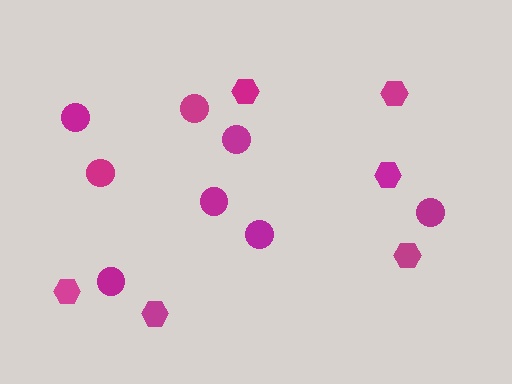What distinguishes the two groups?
There are 2 groups: one group of hexagons (6) and one group of circles (8).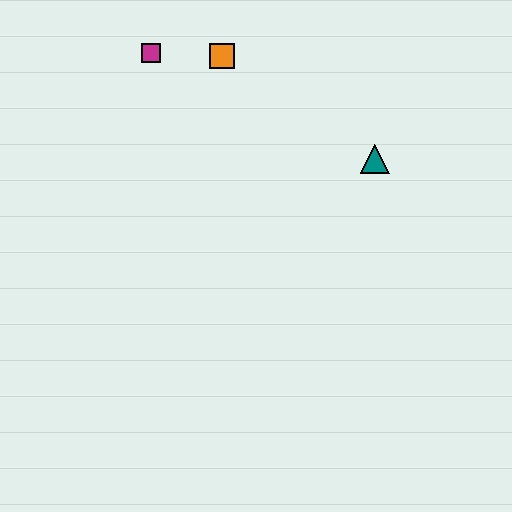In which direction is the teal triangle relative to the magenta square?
The teal triangle is to the right of the magenta square.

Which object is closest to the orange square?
The magenta square is closest to the orange square.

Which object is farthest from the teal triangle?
The magenta square is farthest from the teal triangle.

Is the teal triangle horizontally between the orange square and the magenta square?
No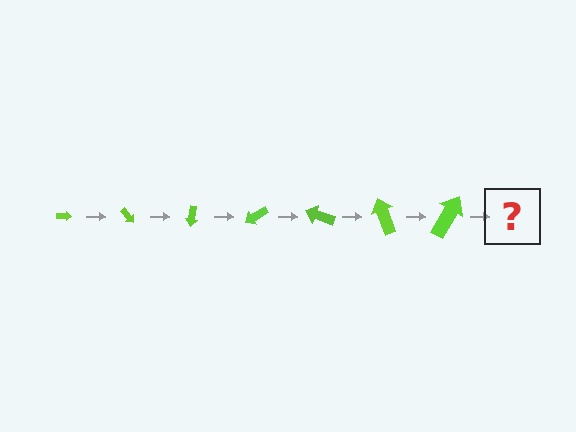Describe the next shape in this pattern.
It should be an arrow, larger than the previous one and rotated 350 degrees from the start.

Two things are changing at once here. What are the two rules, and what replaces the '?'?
The two rules are that the arrow grows larger each step and it rotates 50 degrees each step. The '?' should be an arrow, larger than the previous one and rotated 350 degrees from the start.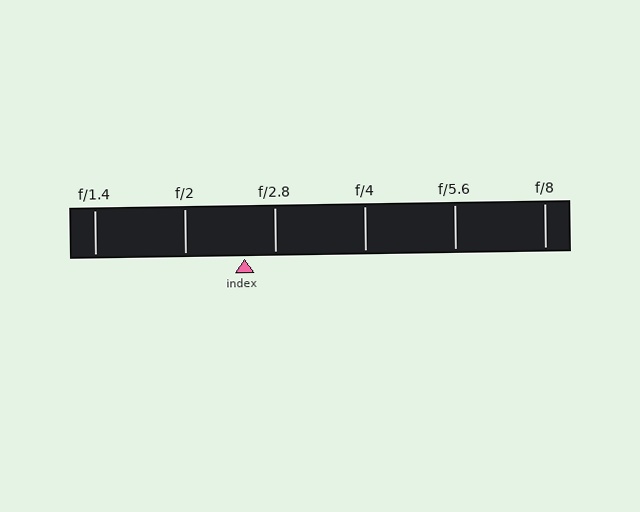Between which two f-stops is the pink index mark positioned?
The index mark is between f/2 and f/2.8.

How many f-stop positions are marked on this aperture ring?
There are 6 f-stop positions marked.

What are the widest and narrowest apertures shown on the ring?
The widest aperture shown is f/1.4 and the narrowest is f/8.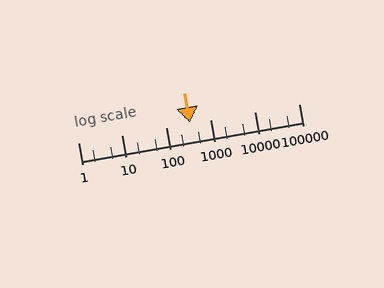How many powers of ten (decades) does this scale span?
The scale spans 5 decades, from 1 to 100000.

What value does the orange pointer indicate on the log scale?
The pointer indicates approximately 350.